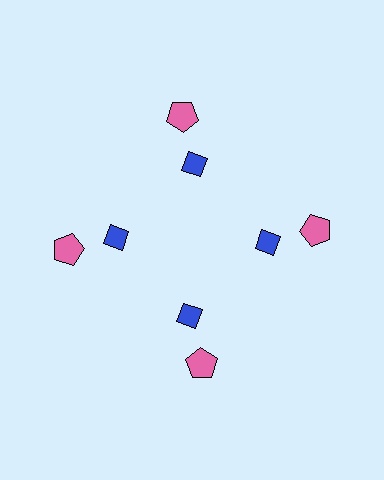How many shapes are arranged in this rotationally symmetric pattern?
There are 8 shapes, arranged in 4 groups of 2.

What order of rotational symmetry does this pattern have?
This pattern has 4-fold rotational symmetry.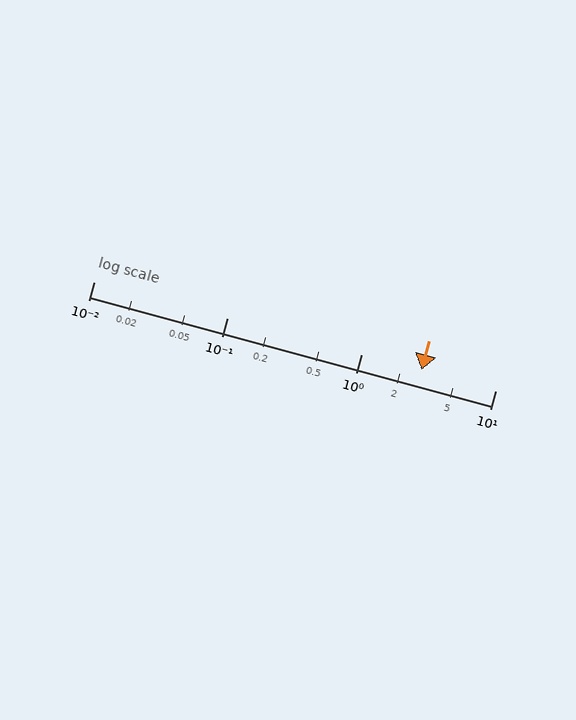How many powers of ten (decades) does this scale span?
The scale spans 3 decades, from 0.01 to 10.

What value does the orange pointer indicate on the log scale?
The pointer indicates approximately 2.8.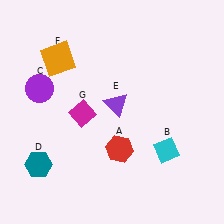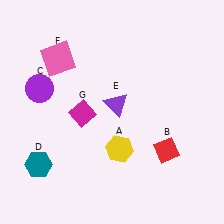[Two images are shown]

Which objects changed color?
A changed from red to yellow. B changed from cyan to red. F changed from orange to pink.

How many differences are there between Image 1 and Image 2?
There are 3 differences between the two images.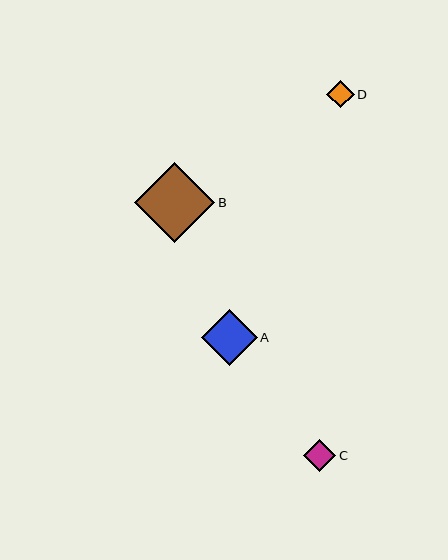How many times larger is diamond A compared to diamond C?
Diamond A is approximately 1.7 times the size of diamond C.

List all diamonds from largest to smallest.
From largest to smallest: B, A, C, D.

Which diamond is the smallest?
Diamond D is the smallest with a size of approximately 27 pixels.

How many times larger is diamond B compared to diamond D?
Diamond B is approximately 2.9 times the size of diamond D.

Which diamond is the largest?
Diamond B is the largest with a size of approximately 80 pixels.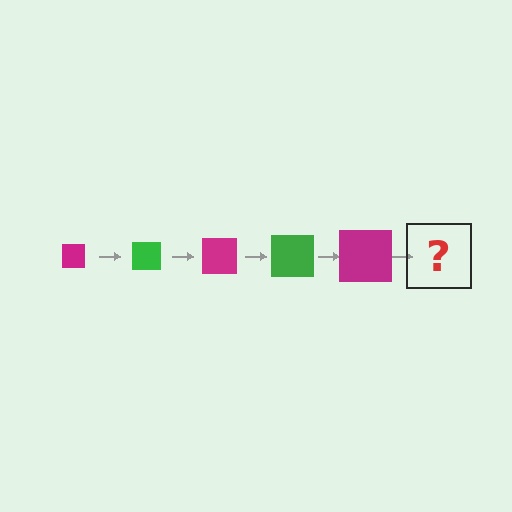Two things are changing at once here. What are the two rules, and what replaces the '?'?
The two rules are that the square grows larger each step and the color cycles through magenta and green. The '?' should be a green square, larger than the previous one.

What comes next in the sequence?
The next element should be a green square, larger than the previous one.